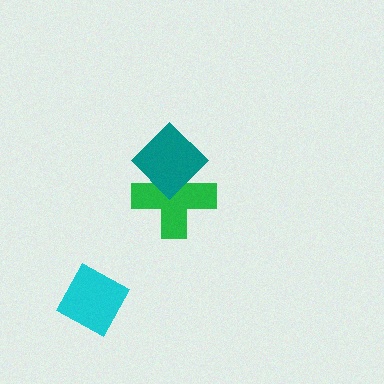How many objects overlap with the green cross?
1 object overlaps with the green cross.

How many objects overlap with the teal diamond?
1 object overlaps with the teal diamond.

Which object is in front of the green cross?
The teal diamond is in front of the green cross.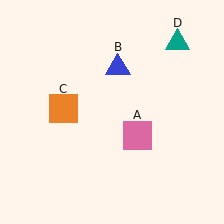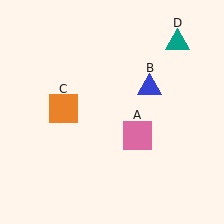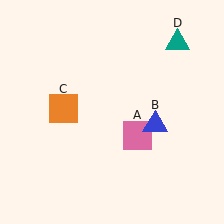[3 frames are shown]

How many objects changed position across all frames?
1 object changed position: blue triangle (object B).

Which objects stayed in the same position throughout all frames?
Pink square (object A) and orange square (object C) and teal triangle (object D) remained stationary.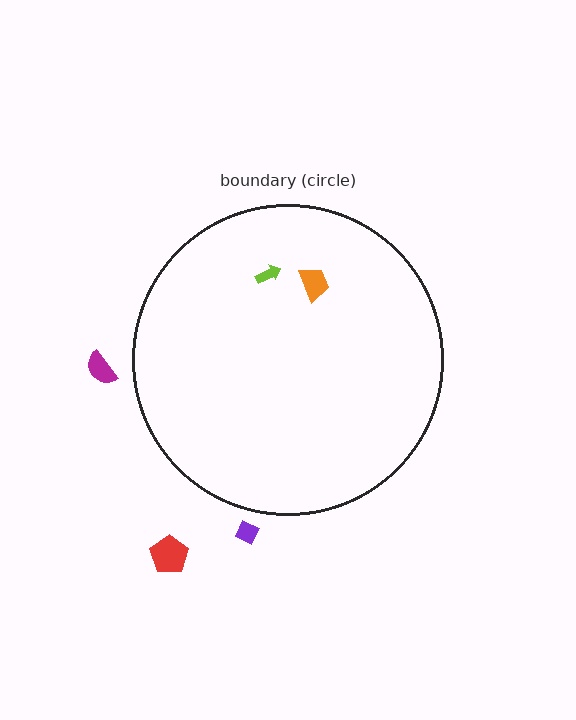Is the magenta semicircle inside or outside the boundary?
Outside.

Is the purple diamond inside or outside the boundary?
Outside.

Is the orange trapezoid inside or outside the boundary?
Inside.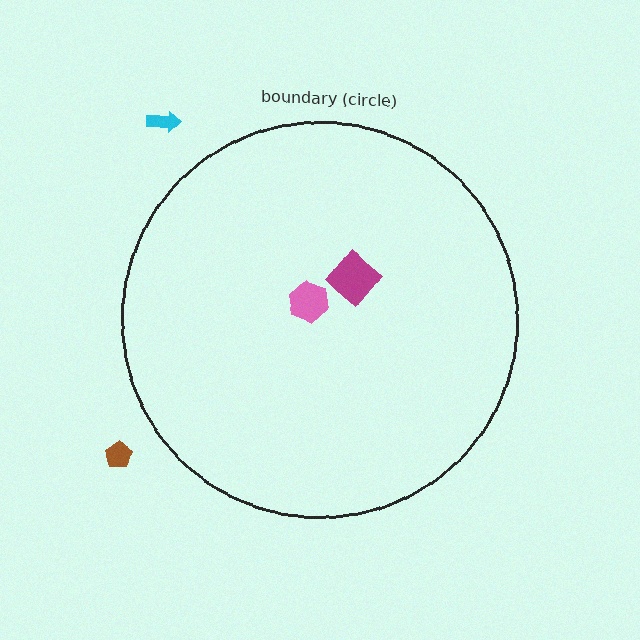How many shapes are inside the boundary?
2 inside, 2 outside.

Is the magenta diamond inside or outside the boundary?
Inside.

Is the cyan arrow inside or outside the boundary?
Outside.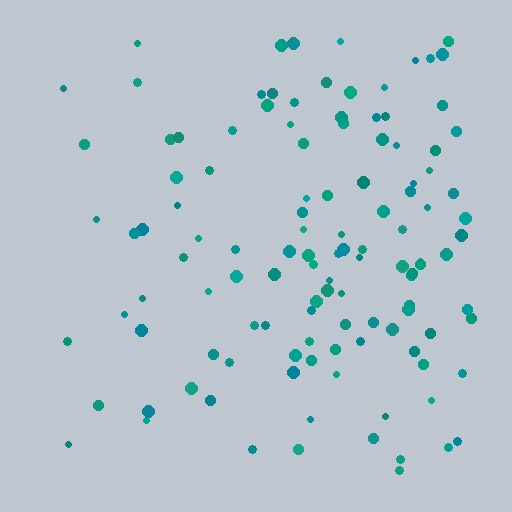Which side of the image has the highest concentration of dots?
The right.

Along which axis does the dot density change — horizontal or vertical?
Horizontal.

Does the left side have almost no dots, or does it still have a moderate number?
Still a moderate number, just noticeably fewer than the right.